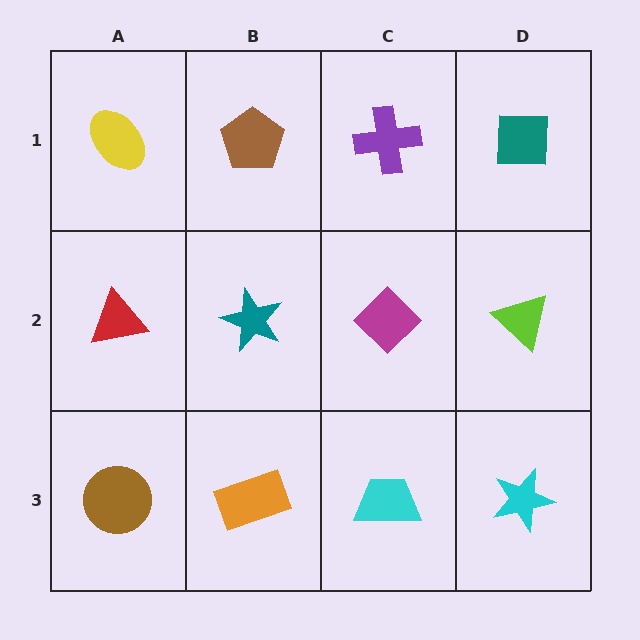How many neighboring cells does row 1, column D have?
2.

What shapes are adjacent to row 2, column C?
A purple cross (row 1, column C), a cyan trapezoid (row 3, column C), a teal star (row 2, column B), a lime triangle (row 2, column D).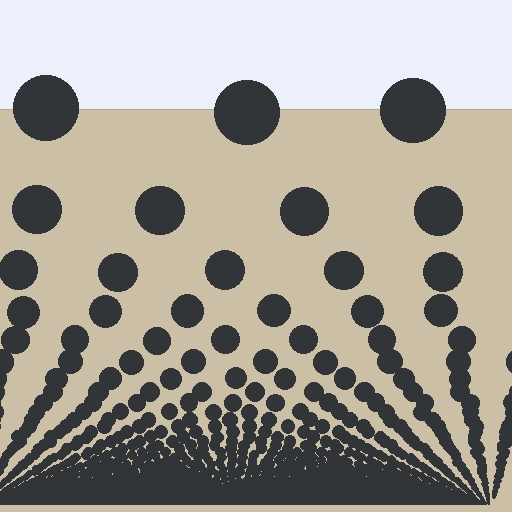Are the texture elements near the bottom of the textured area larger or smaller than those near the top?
Smaller. The gradient is inverted — elements near the bottom are smaller and denser.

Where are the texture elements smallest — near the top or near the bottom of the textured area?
Near the bottom.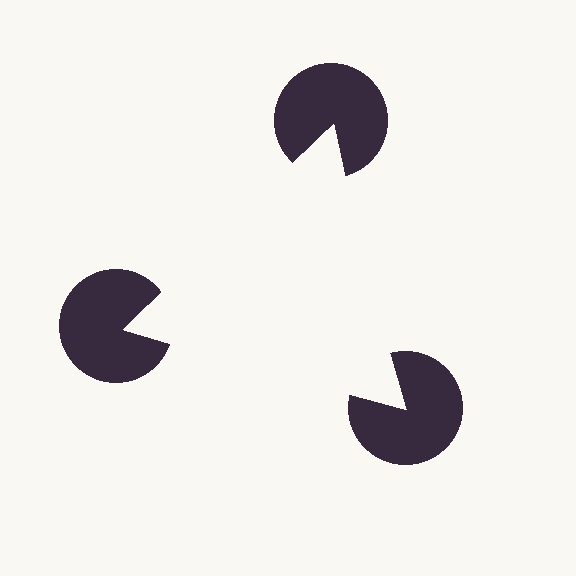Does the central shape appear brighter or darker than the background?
It typically appears slightly brighter than the background, even though no actual brightness change is drawn.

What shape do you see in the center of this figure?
An illusory triangle — its edges are inferred from the aligned wedge cuts in the pac-man discs, not physically drawn.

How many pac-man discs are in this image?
There are 3 — one at each vertex of the illusory triangle.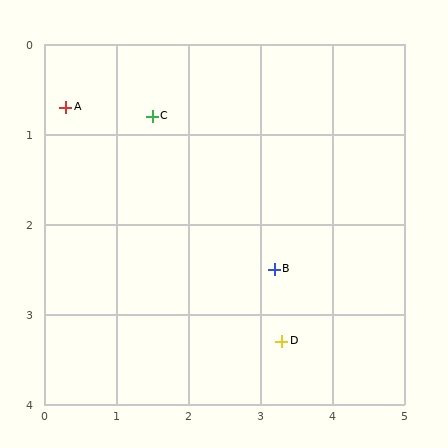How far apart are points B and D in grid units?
Points B and D are about 0.8 grid units apart.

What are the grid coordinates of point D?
Point D is at approximately (3.3, 3.3).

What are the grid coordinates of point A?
Point A is at approximately (0.3, 0.7).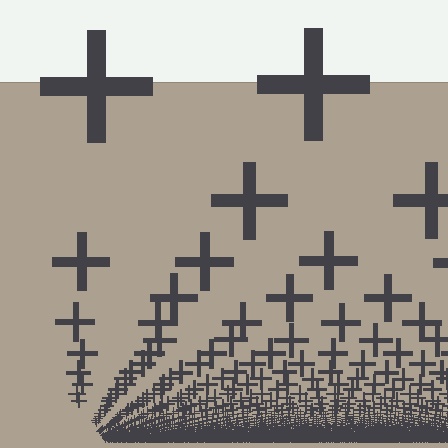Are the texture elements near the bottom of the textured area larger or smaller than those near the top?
Smaller. The gradient is inverted — elements near the bottom are smaller and denser.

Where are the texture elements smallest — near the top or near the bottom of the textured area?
Near the bottom.